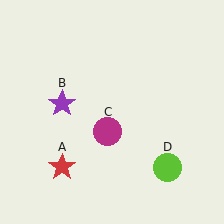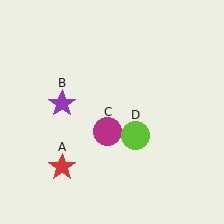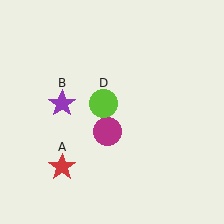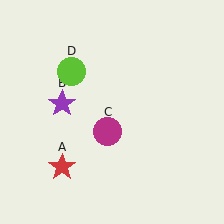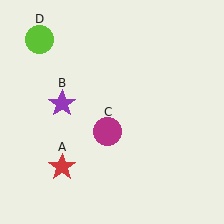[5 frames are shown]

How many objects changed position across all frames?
1 object changed position: lime circle (object D).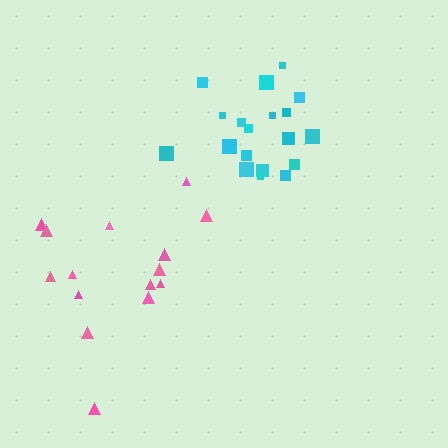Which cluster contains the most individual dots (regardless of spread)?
Cyan (19).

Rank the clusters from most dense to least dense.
cyan, pink.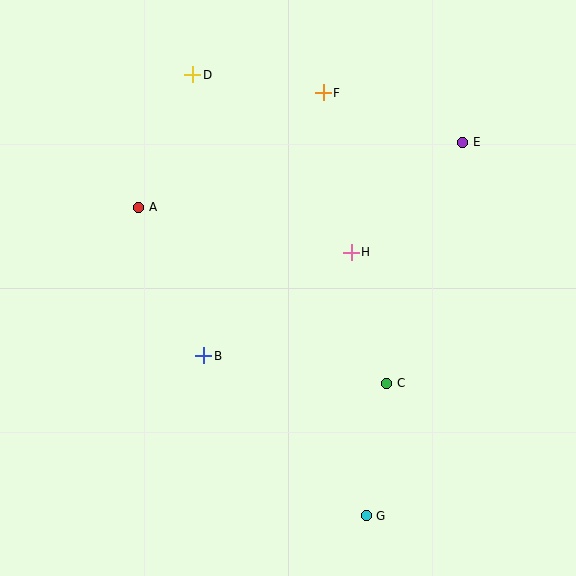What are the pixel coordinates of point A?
Point A is at (139, 207).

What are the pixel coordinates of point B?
Point B is at (204, 356).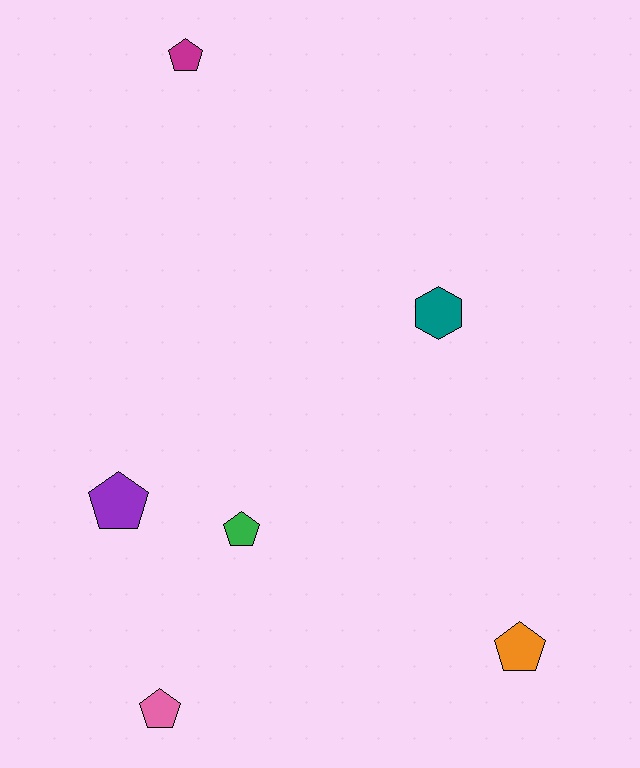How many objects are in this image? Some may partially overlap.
There are 6 objects.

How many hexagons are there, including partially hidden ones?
There is 1 hexagon.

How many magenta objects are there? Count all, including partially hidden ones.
There is 1 magenta object.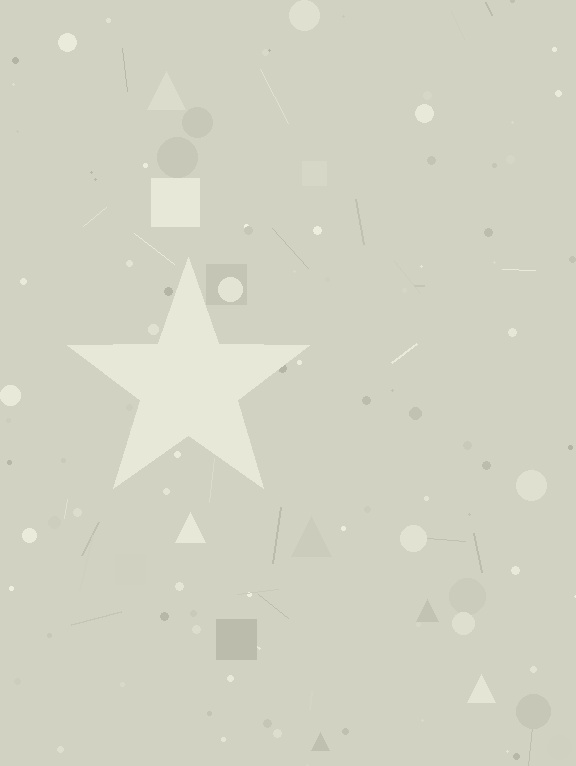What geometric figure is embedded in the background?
A star is embedded in the background.